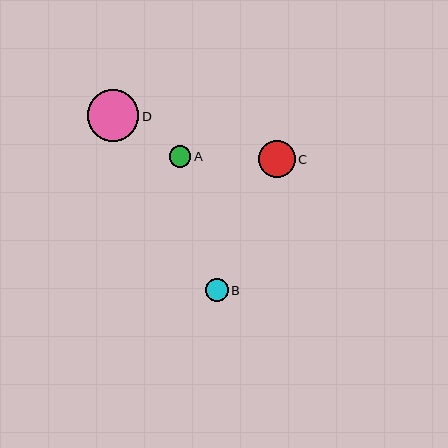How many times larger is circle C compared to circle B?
Circle C is approximately 1.6 times the size of circle B.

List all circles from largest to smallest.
From largest to smallest: D, C, B, A.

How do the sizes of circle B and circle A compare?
Circle B and circle A are approximately the same size.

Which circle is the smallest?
Circle A is the smallest with a size of approximately 22 pixels.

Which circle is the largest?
Circle D is the largest with a size of approximately 51 pixels.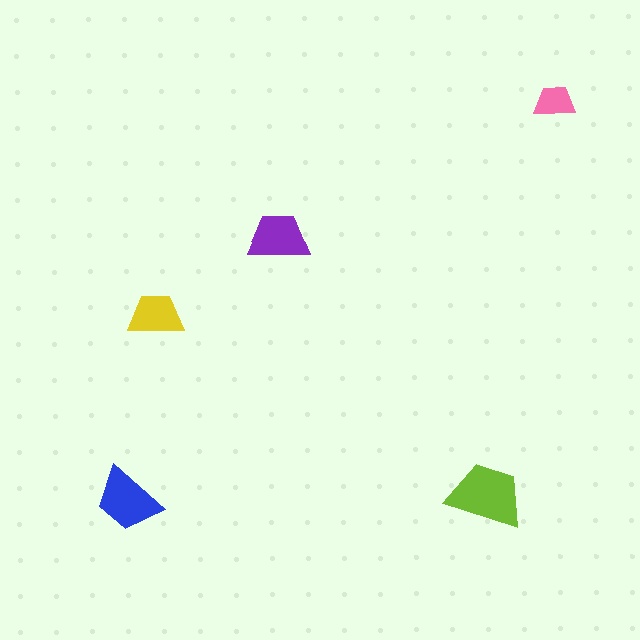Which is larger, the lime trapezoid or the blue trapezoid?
The lime one.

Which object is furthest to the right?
The pink trapezoid is rightmost.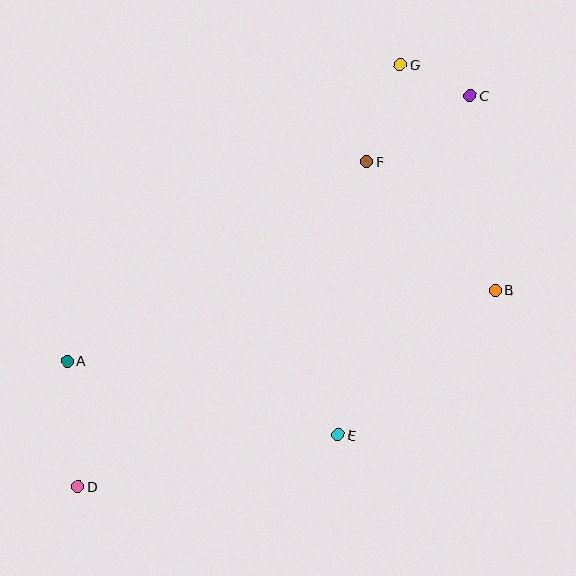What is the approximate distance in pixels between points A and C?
The distance between A and C is approximately 482 pixels.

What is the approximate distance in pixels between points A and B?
The distance between A and B is approximately 434 pixels.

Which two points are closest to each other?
Points C and G are closest to each other.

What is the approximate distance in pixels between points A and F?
The distance between A and F is approximately 360 pixels.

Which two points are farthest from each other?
Points C and D are farthest from each other.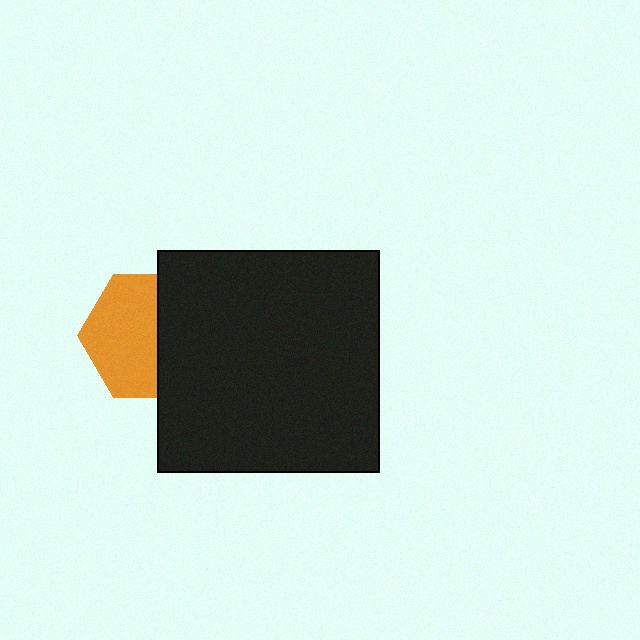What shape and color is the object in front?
The object in front is a black square.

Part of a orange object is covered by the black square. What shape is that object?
It is a hexagon.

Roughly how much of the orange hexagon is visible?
About half of it is visible (roughly 58%).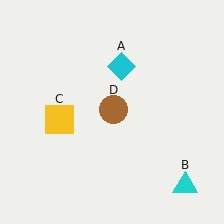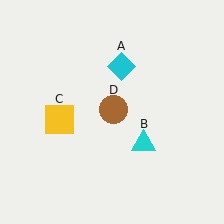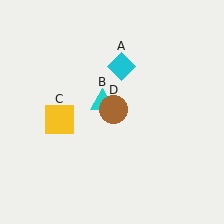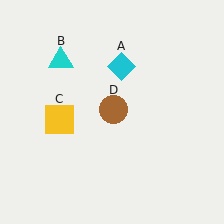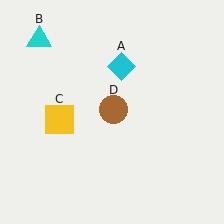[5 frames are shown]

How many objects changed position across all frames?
1 object changed position: cyan triangle (object B).